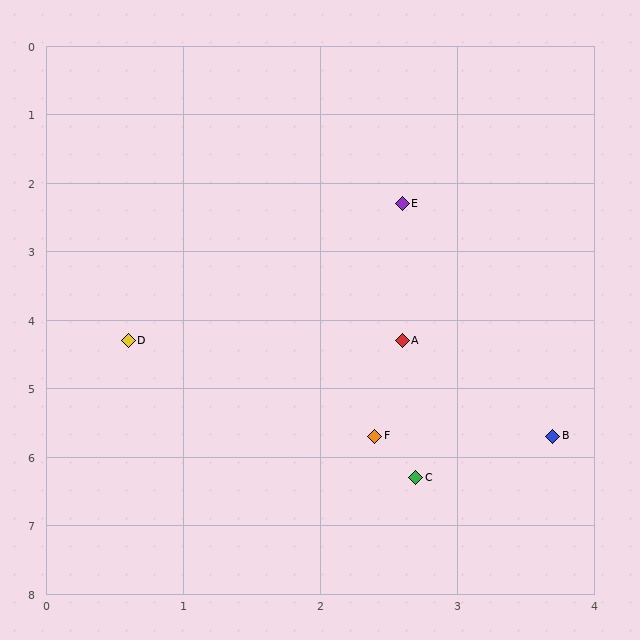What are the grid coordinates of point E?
Point E is at approximately (2.6, 2.3).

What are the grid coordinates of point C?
Point C is at approximately (2.7, 6.3).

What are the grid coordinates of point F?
Point F is at approximately (2.4, 5.7).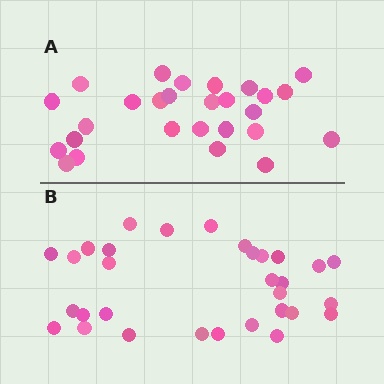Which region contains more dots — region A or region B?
Region B (the bottom region) has more dots.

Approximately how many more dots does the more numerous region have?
Region B has about 4 more dots than region A.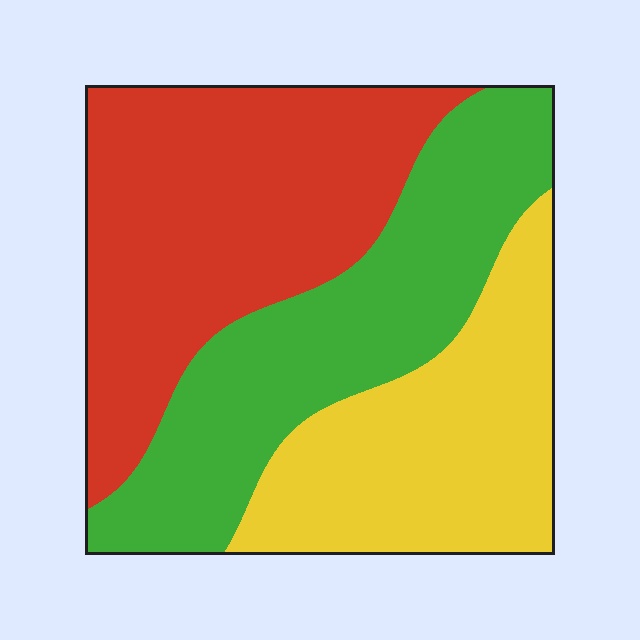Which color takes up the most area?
Red, at roughly 40%.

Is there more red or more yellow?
Red.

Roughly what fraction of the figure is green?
Green takes up about one third (1/3) of the figure.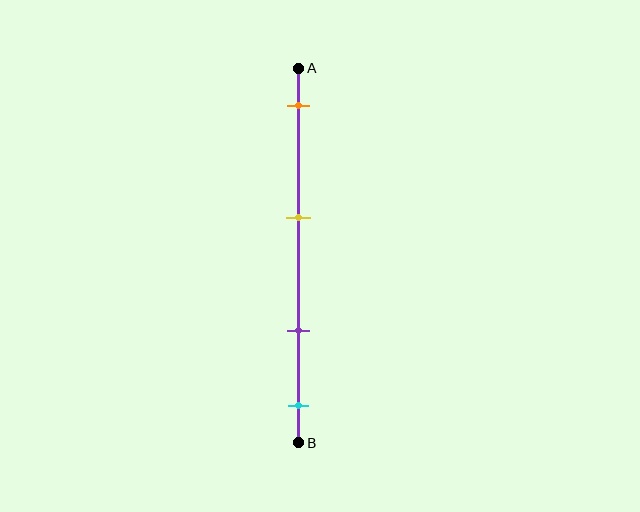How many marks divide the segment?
There are 4 marks dividing the segment.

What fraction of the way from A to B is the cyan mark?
The cyan mark is approximately 90% (0.9) of the way from A to B.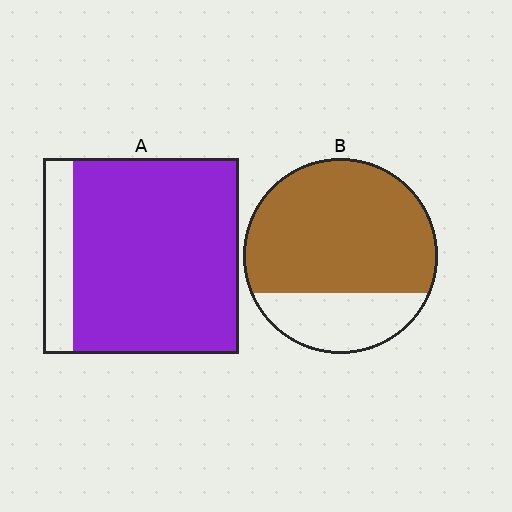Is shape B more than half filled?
Yes.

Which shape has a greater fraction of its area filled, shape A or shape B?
Shape A.